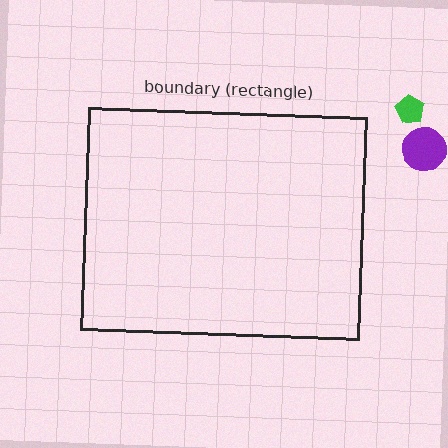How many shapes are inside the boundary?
0 inside, 2 outside.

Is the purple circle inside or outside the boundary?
Outside.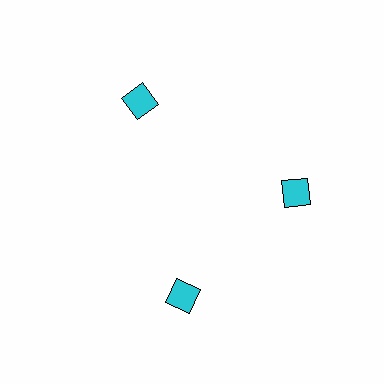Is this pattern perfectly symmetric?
No. The 3 cyan squares are arranged in a ring, but one element near the 7 o'clock position is rotated out of alignment along the ring, breaking the 3-fold rotational symmetry.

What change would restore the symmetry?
The symmetry would be restored by rotating it back into even spacing with its neighbors so that all 3 squares sit at equal angles and equal distance from the center.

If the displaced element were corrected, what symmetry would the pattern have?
It would have 3-fold rotational symmetry — the pattern would map onto itself every 120 degrees.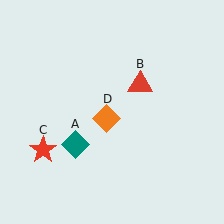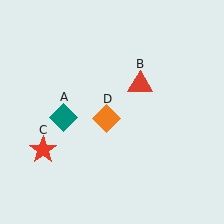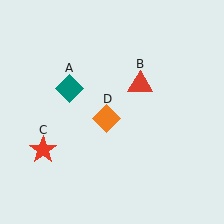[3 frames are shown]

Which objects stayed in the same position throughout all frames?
Red triangle (object B) and red star (object C) and orange diamond (object D) remained stationary.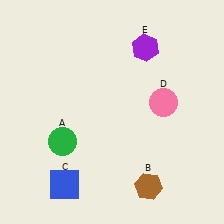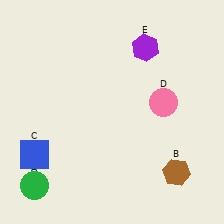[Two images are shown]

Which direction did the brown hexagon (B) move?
The brown hexagon (B) moved right.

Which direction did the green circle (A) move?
The green circle (A) moved down.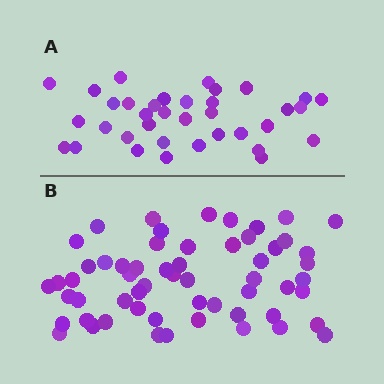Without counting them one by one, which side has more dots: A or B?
Region B (the bottom region) has more dots.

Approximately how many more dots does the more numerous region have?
Region B has approximately 20 more dots than region A.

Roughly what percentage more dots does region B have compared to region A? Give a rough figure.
About 60% more.